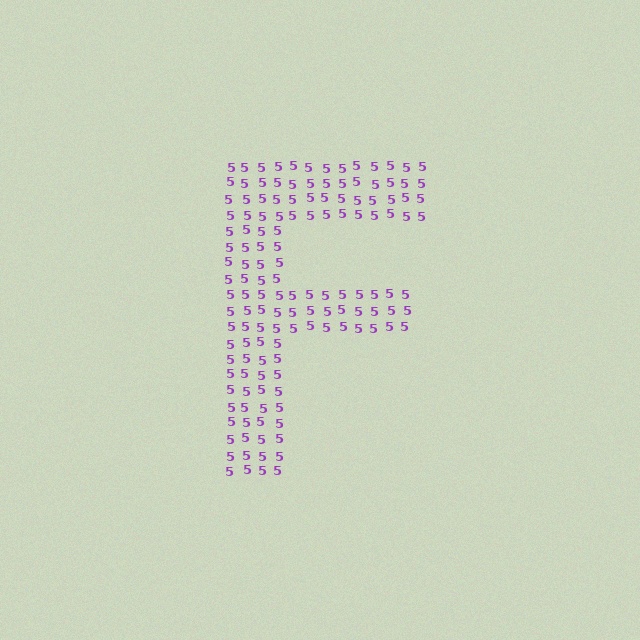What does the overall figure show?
The overall figure shows the letter F.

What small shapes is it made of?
It is made of small digit 5's.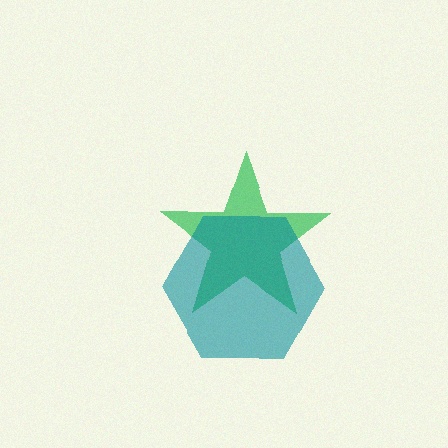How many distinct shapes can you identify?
There are 2 distinct shapes: a green star, a teal hexagon.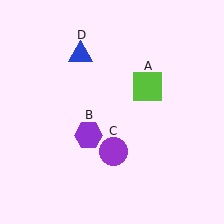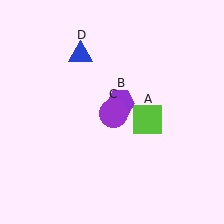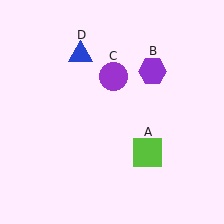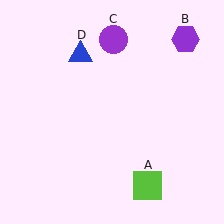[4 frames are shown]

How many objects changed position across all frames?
3 objects changed position: lime square (object A), purple hexagon (object B), purple circle (object C).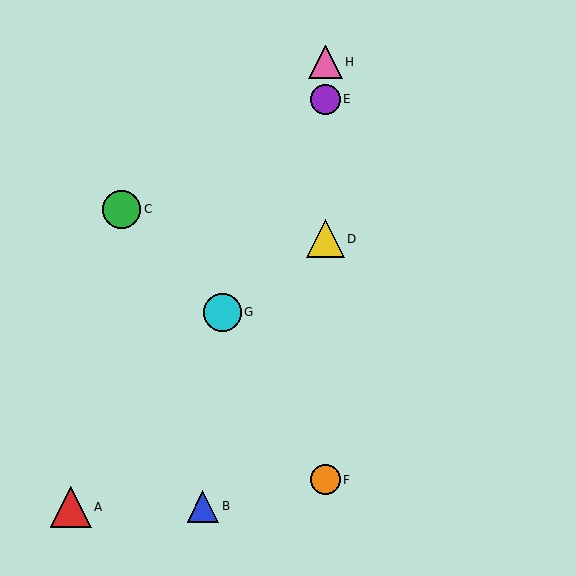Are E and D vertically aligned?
Yes, both are at x≈326.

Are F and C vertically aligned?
No, F is at x≈326 and C is at x≈122.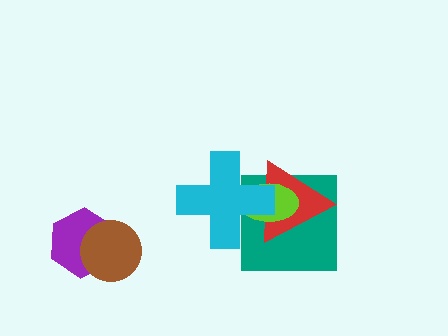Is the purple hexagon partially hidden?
Yes, it is partially covered by another shape.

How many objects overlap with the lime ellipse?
3 objects overlap with the lime ellipse.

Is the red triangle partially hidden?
Yes, it is partially covered by another shape.